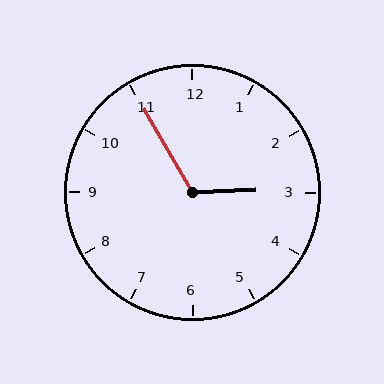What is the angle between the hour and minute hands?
Approximately 118 degrees.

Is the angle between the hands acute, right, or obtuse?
It is obtuse.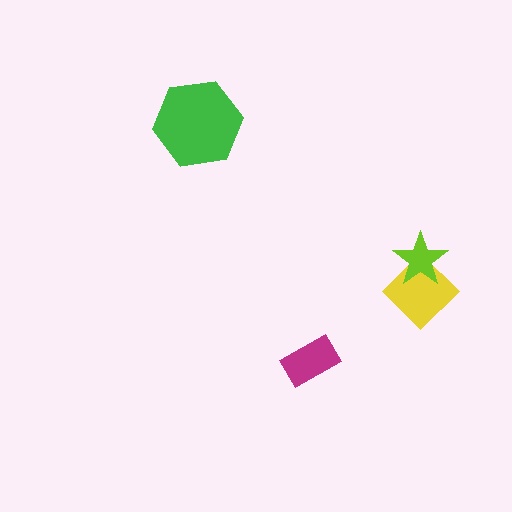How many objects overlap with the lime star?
1 object overlaps with the lime star.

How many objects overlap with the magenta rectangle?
0 objects overlap with the magenta rectangle.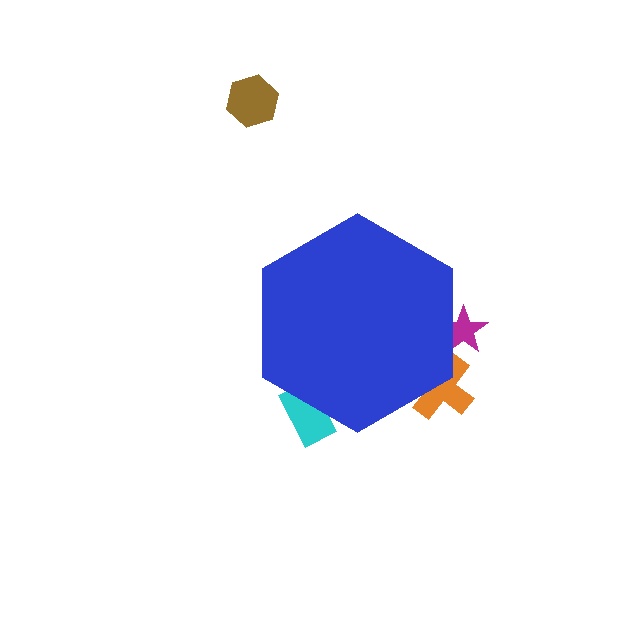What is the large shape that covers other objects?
A blue hexagon.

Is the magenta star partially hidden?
Yes, the magenta star is partially hidden behind the blue hexagon.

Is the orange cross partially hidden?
Yes, the orange cross is partially hidden behind the blue hexagon.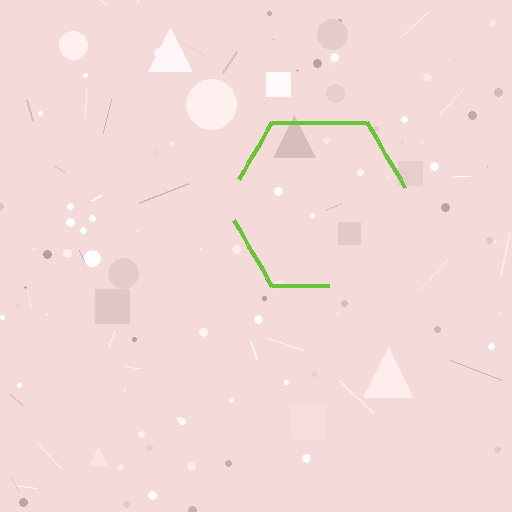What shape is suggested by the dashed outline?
The dashed outline suggests a hexagon.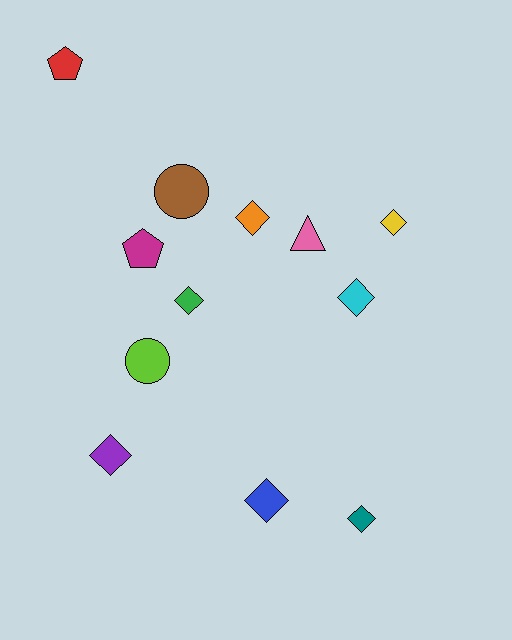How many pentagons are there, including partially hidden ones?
There are 2 pentagons.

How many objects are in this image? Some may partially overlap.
There are 12 objects.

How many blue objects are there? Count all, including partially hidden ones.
There is 1 blue object.